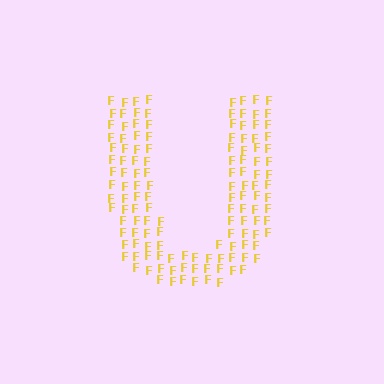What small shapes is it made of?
It is made of small letter F's.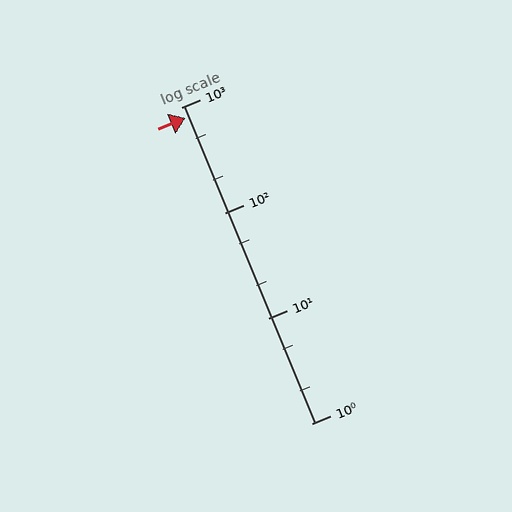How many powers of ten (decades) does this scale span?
The scale spans 3 decades, from 1 to 1000.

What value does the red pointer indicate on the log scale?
The pointer indicates approximately 790.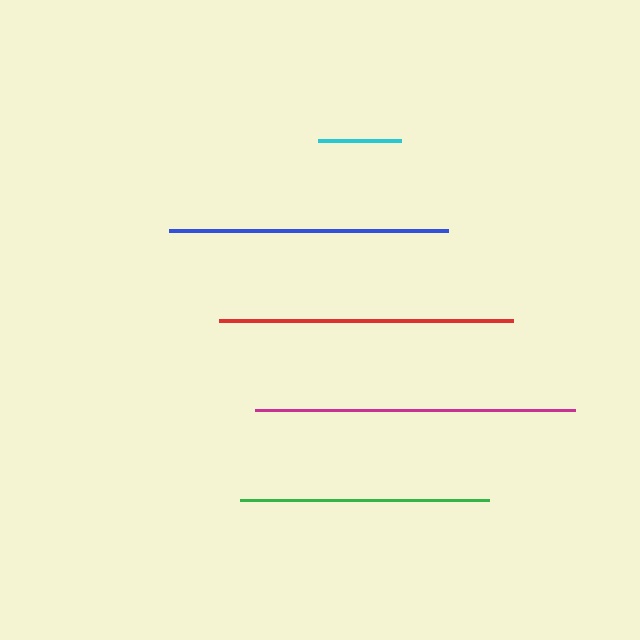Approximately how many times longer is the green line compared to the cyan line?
The green line is approximately 3.0 times the length of the cyan line.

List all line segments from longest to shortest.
From longest to shortest: magenta, red, blue, green, cyan.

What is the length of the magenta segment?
The magenta segment is approximately 320 pixels long.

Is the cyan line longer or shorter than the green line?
The green line is longer than the cyan line.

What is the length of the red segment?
The red segment is approximately 294 pixels long.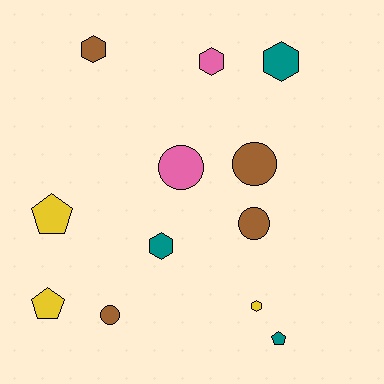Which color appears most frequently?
Brown, with 4 objects.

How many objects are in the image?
There are 12 objects.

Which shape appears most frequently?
Hexagon, with 5 objects.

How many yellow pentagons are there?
There are 2 yellow pentagons.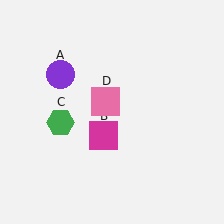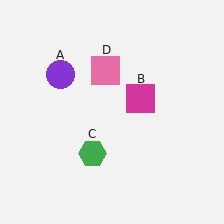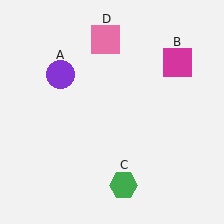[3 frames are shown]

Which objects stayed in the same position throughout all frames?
Purple circle (object A) remained stationary.